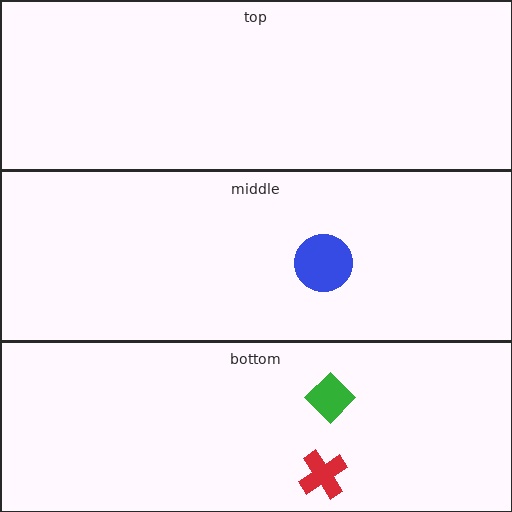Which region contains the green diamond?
The bottom region.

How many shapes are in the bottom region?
2.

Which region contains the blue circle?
The middle region.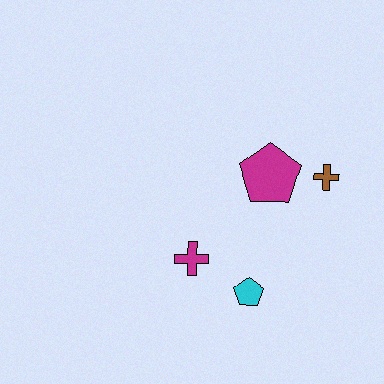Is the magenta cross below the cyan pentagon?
No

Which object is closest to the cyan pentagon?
The magenta cross is closest to the cyan pentagon.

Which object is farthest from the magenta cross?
The brown cross is farthest from the magenta cross.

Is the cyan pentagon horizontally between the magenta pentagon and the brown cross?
No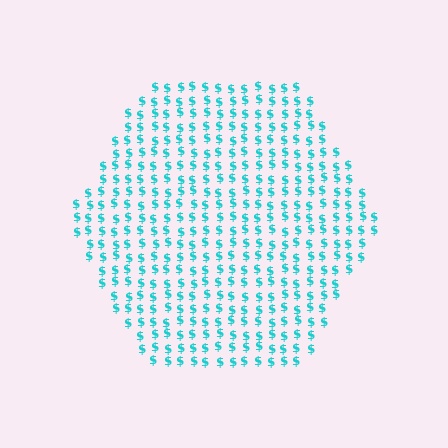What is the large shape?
The large shape is a hexagon.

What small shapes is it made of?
It is made of small dollar signs.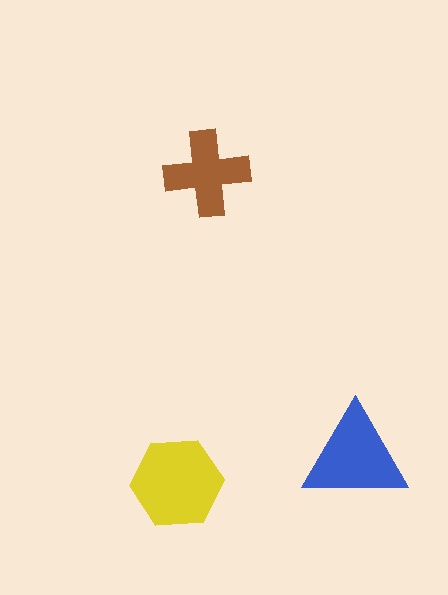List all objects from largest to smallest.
The yellow hexagon, the blue triangle, the brown cross.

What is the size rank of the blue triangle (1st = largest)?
2nd.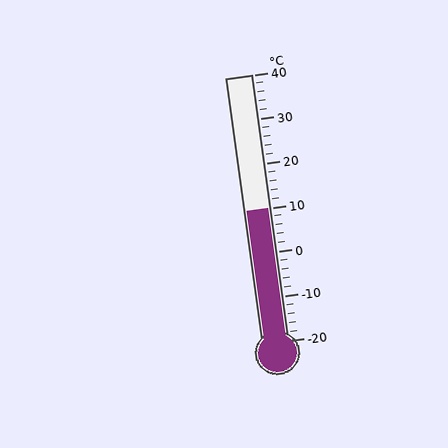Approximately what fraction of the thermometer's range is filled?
The thermometer is filled to approximately 50% of its range.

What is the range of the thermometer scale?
The thermometer scale ranges from -20°C to 40°C.